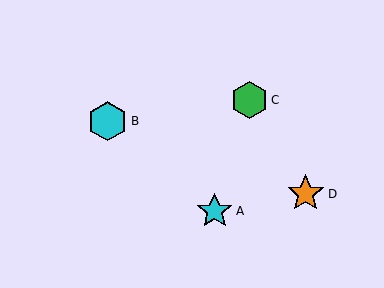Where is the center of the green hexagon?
The center of the green hexagon is at (249, 100).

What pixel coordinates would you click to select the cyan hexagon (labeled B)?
Click at (108, 121) to select the cyan hexagon B.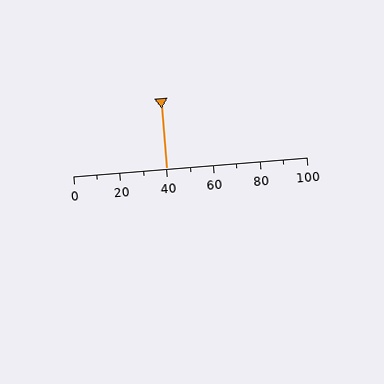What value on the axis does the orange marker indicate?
The marker indicates approximately 40.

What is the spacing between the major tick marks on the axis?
The major ticks are spaced 20 apart.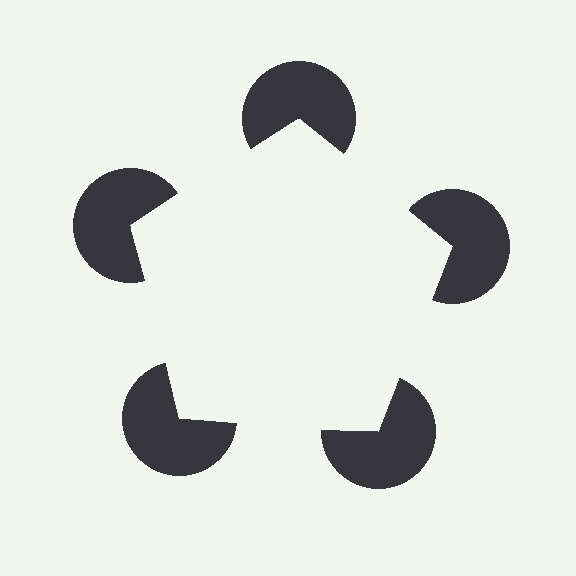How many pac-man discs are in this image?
There are 5 — one at each vertex of the illusory pentagon.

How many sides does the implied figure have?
5 sides.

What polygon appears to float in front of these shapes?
An illusory pentagon — its edges are inferred from the aligned wedge cuts in the pac-man discs, not physically drawn.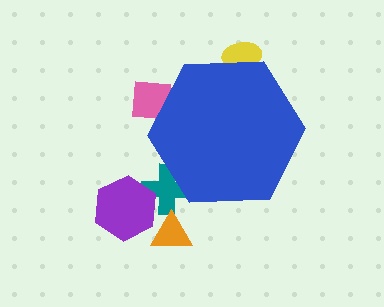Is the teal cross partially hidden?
Yes, the teal cross is partially hidden behind the blue hexagon.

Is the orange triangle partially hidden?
No, the orange triangle is fully visible.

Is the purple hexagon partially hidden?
No, the purple hexagon is fully visible.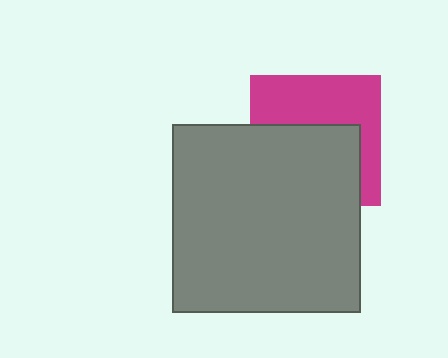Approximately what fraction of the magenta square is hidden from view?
Roughly 54% of the magenta square is hidden behind the gray square.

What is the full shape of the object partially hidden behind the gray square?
The partially hidden object is a magenta square.